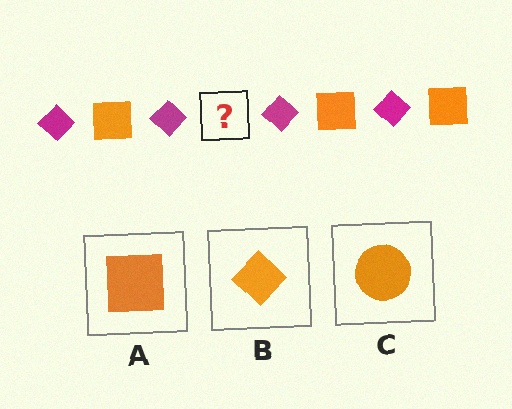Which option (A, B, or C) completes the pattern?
A.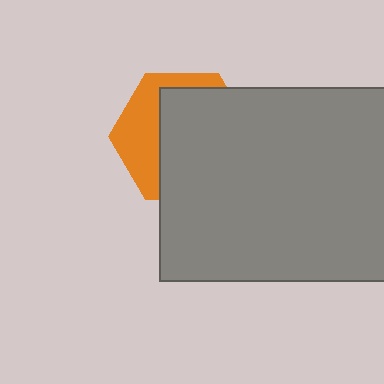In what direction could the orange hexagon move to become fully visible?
The orange hexagon could move left. That would shift it out from behind the gray rectangle entirely.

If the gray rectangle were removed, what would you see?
You would see the complete orange hexagon.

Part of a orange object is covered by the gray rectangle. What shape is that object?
It is a hexagon.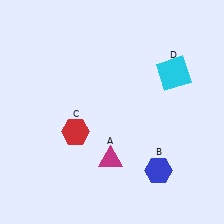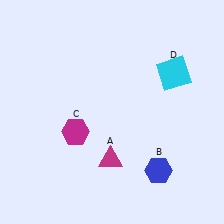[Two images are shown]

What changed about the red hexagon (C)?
In Image 1, C is red. In Image 2, it changed to magenta.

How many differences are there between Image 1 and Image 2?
There is 1 difference between the two images.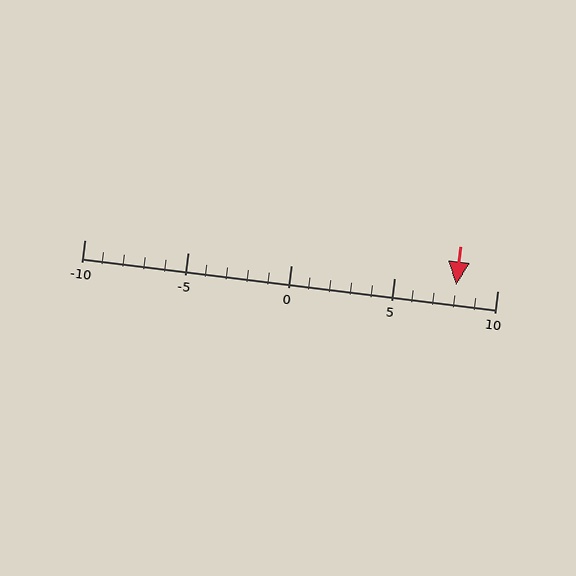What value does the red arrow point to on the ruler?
The red arrow points to approximately 8.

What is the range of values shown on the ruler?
The ruler shows values from -10 to 10.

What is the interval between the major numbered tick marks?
The major tick marks are spaced 5 units apart.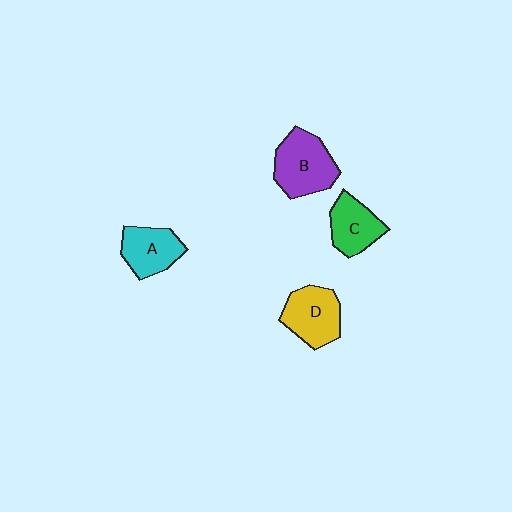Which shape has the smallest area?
Shape C (green).